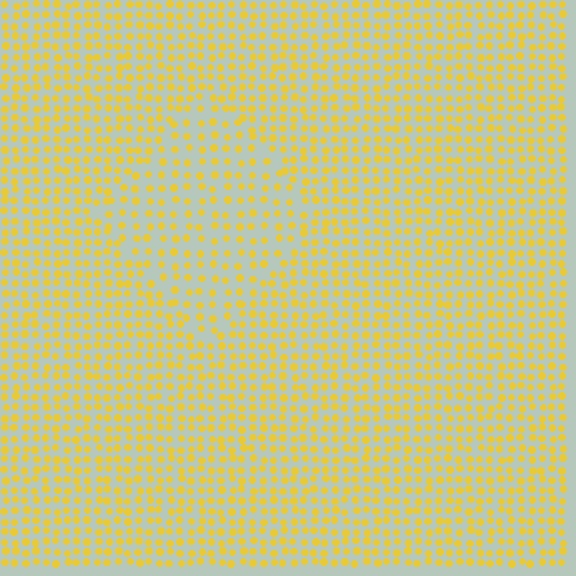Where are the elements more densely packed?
The elements are more densely packed outside the diamond boundary.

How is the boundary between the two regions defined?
The boundary is defined by a change in element density (approximately 1.6x ratio). All elements are the same color, size, and shape.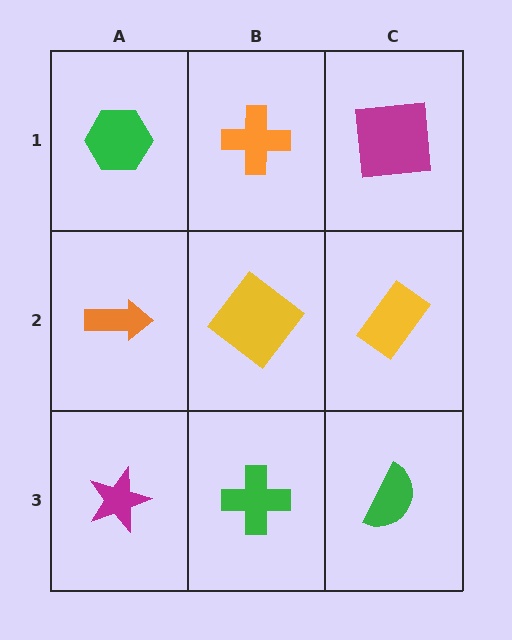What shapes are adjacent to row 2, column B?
An orange cross (row 1, column B), a green cross (row 3, column B), an orange arrow (row 2, column A), a yellow rectangle (row 2, column C).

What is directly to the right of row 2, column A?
A yellow diamond.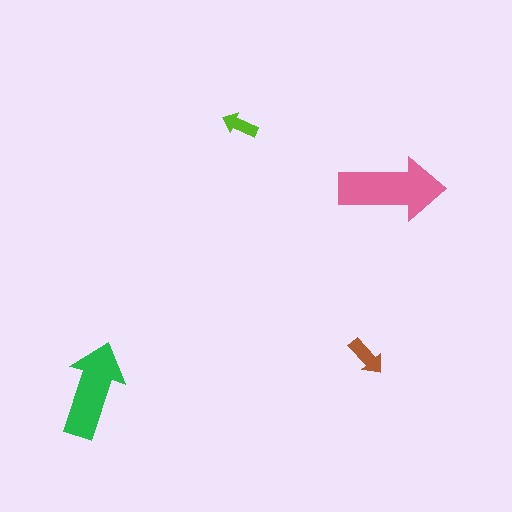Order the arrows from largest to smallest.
the pink one, the green one, the brown one, the lime one.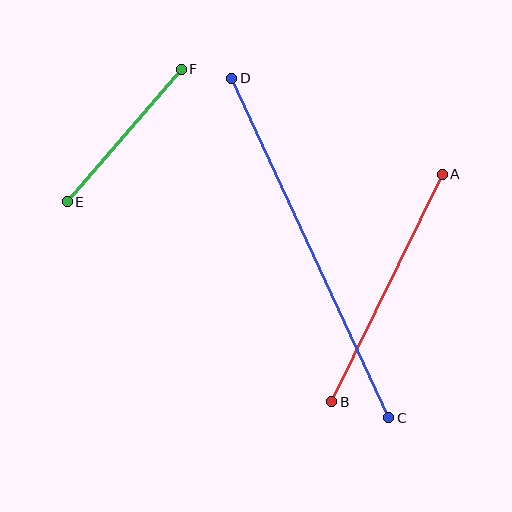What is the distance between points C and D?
The distance is approximately 374 pixels.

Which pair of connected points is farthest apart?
Points C and D are farthest apart.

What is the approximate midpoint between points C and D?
The midpoint is at approximately (310, 248) pixels.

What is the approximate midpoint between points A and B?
The midpoint is at approximately (387, 288) pixels.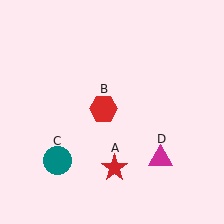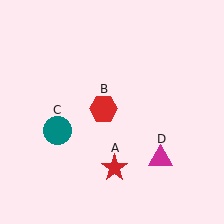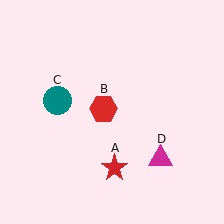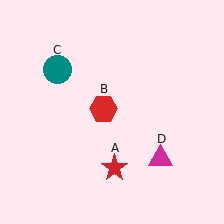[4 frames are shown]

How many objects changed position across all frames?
1 object changed position: teal circle (object C).